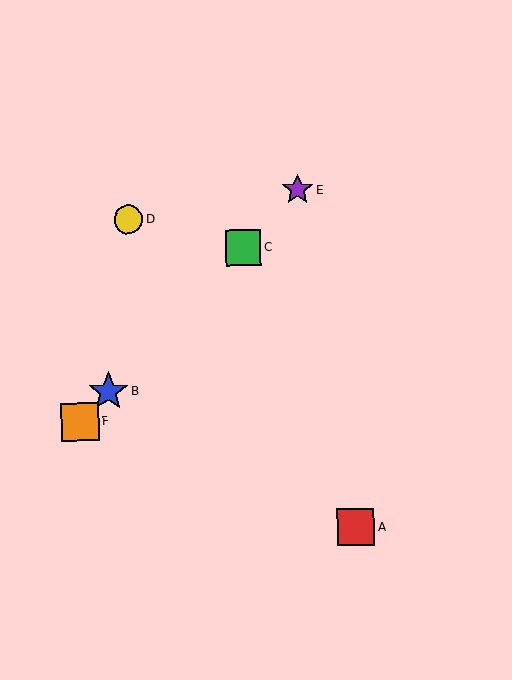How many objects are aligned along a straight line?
4 objects (B, C, E, F) are aligned along a straight line.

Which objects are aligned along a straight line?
Objects B, C, E, F are aligned along a straight line.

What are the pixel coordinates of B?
Object B is at (108, 391).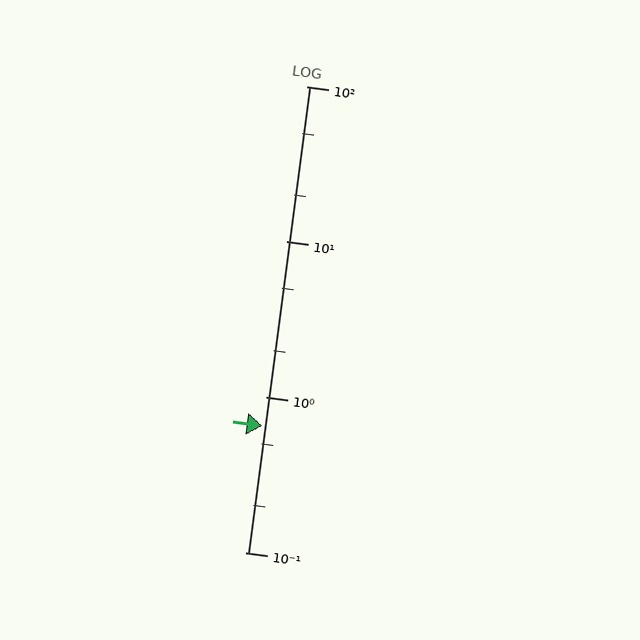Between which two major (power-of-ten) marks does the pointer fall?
The pointer is between 0.1 and 1.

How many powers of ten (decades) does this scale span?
The scale spans 3 decades, from 0.1 to 100.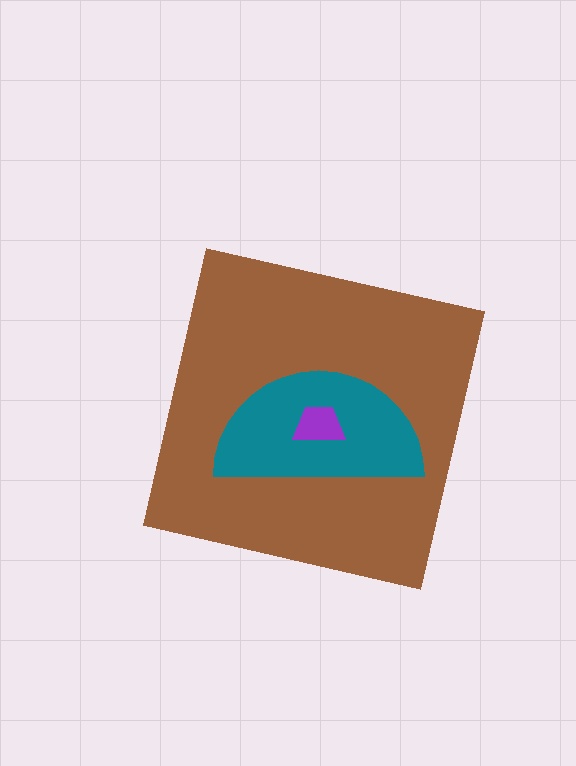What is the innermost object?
The purple trapezoid.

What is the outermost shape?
The brown square.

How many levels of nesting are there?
3.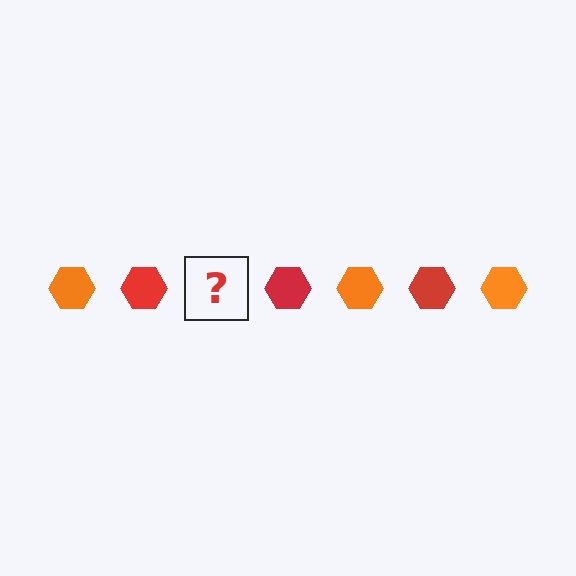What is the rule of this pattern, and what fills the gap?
The rule is that the pattern cycles through orange, red hexagons. The gap should be filled with an orange hexagon.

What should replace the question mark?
The question mark should be replaced with an orange hexagon.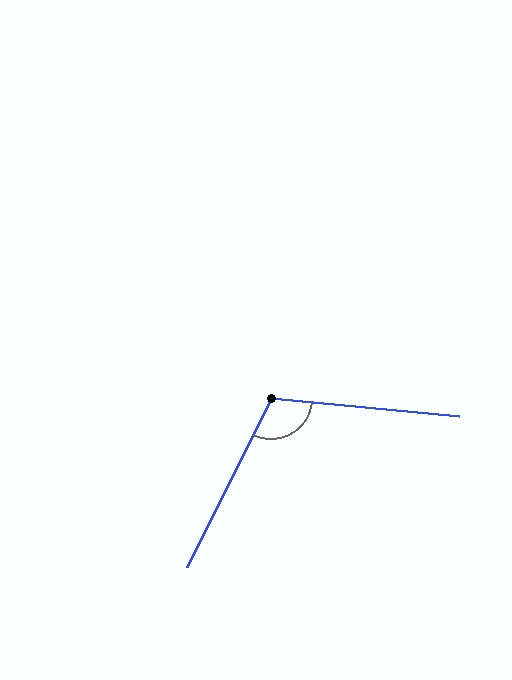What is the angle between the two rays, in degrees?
Approximately 111 degrees.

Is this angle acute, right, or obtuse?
It is obtuse.